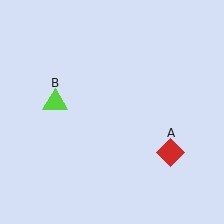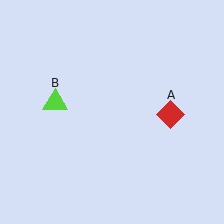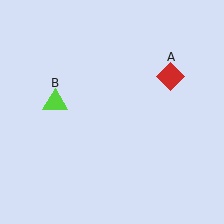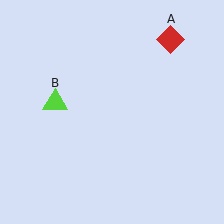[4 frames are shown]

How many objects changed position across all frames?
1 object changed position: red diamond (object A).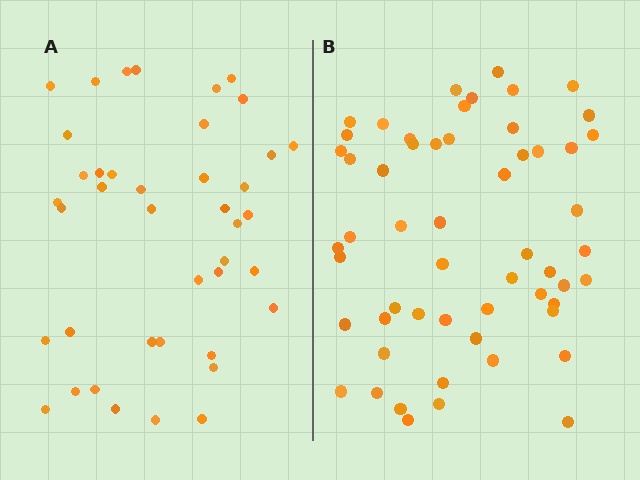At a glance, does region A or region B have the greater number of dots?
Region B (the right region) has more dots.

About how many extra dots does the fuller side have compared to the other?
Region B has approximately 15 more dots than region A.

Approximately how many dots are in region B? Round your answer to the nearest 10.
About 60 dots. (The exact count is 56, which rounds to 60.)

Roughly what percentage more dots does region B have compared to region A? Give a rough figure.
About 35% more.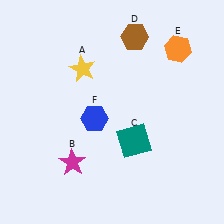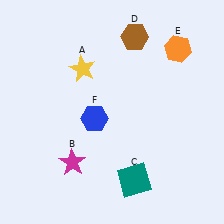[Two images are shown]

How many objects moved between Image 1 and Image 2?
1 object moved between the two images.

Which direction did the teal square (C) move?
The teal square (C) moved down.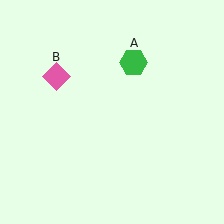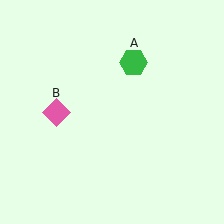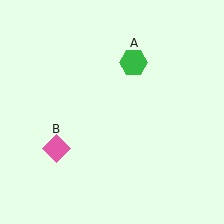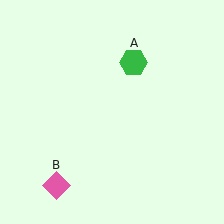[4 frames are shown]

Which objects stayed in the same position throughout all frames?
Green hexagon (object A) remained stationary.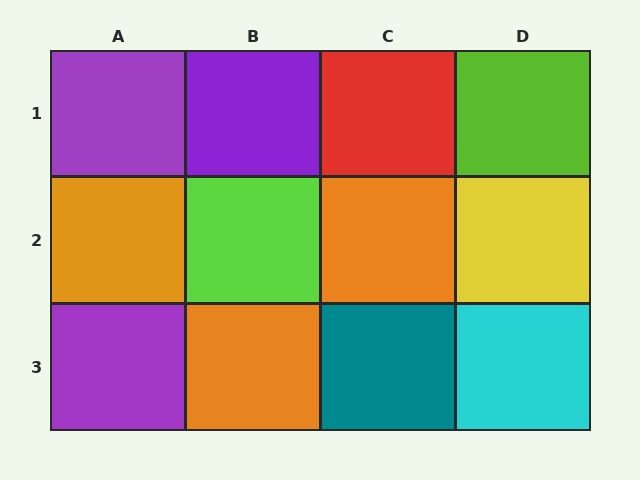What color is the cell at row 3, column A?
Purple.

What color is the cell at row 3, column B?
Orange.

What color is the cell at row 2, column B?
Lime.